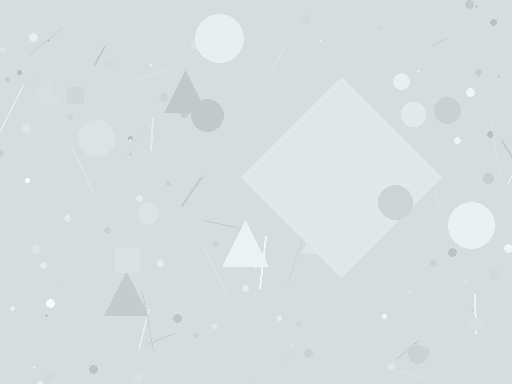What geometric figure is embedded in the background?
A diamond is embedded in the background.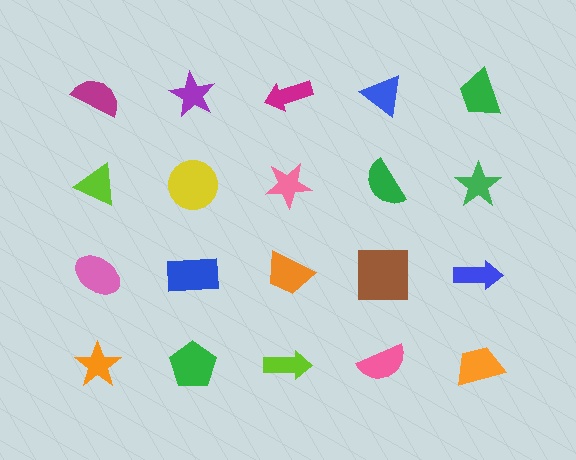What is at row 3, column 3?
An orange trapezoid.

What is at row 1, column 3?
A magenta arrow.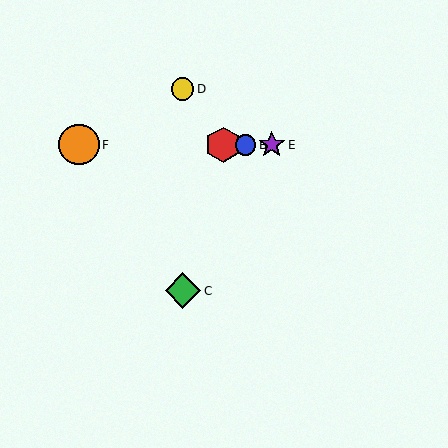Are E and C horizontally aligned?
No, E is at y≈145 and C is at y≈291.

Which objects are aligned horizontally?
Objects A, B, E, F are aligned horizontally.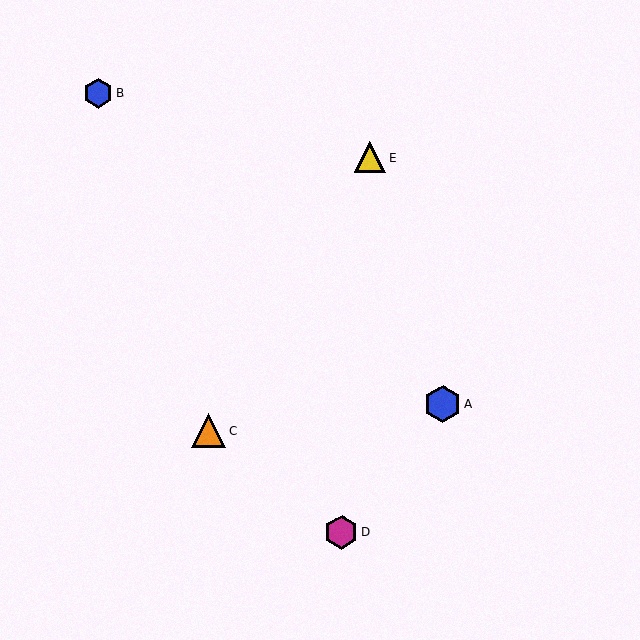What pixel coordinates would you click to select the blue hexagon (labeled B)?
Click at (98, 93) to select the blue hexagon B.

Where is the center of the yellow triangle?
The center of the yellow triangle is at (370, 158).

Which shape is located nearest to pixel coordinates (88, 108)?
The blue hexagon (labeled B) at (98, 93) is nearest to that location.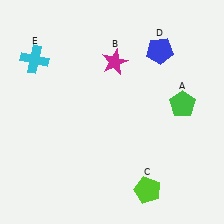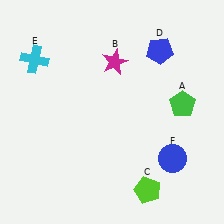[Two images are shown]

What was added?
A blue circle (F) was added in Image 2.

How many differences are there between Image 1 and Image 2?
There is 1 difference between the two images.